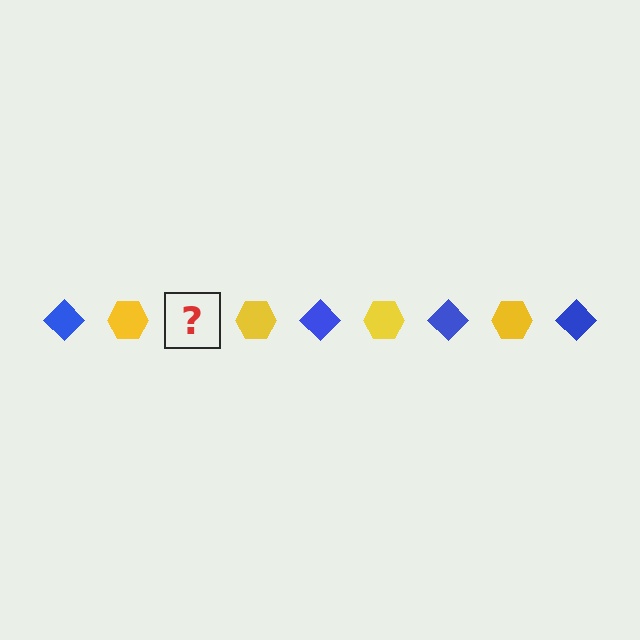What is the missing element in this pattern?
The missing element is a blue diamond.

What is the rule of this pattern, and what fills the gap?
The rule is that the pattern alternates between blue diamond and yellow hexagon. The gap should be filled with a blue diamond.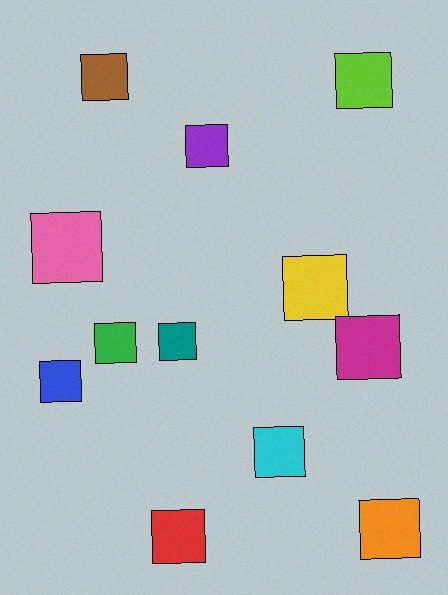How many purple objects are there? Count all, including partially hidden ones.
There is 1 purple object.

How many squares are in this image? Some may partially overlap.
There are 12 squares.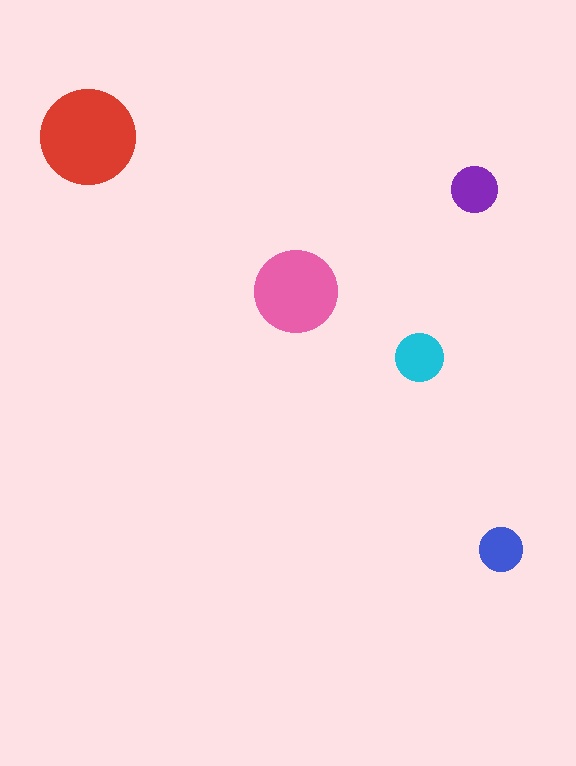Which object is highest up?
The red circle is topmost.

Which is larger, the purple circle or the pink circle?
The pink one.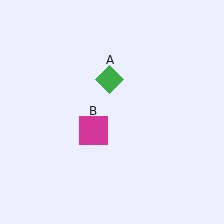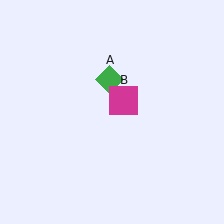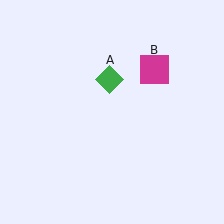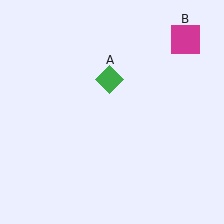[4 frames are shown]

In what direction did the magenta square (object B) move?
The magenta square (object B) moved up and to the right.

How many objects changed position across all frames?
1 object changed position: magenta square (object B).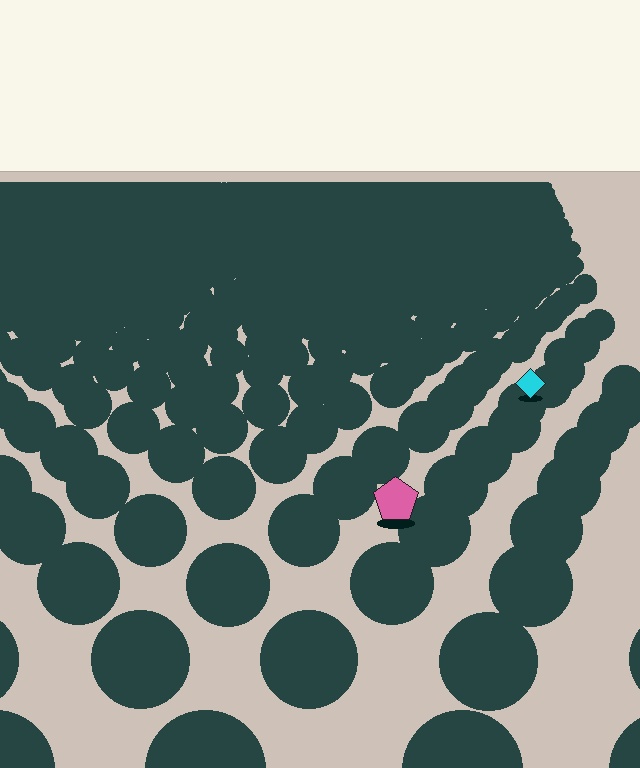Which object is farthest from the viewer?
The cyan diamond is farthest from the viewer. It appears smaller and the ground texture around it is denser.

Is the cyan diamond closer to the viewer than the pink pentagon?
No. The pink pentagon is closer — you can tell from the texture gradient: the ground texture is coarser near it.